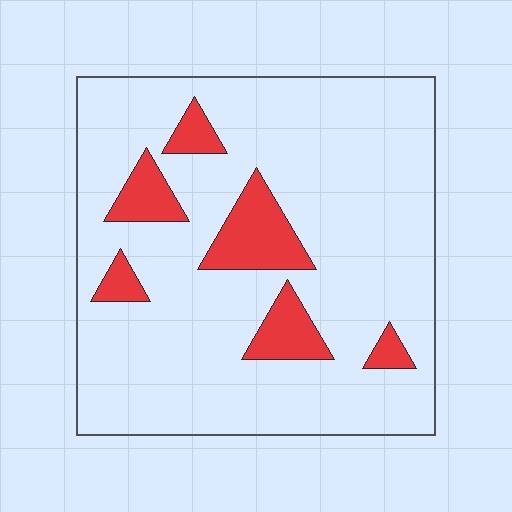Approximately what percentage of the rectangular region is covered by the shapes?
Approximately 15%.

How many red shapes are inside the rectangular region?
6.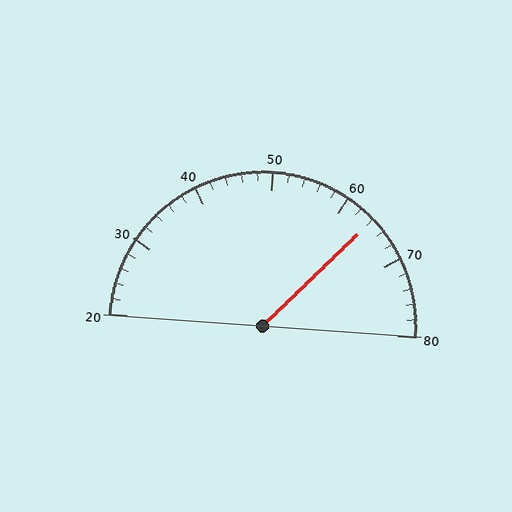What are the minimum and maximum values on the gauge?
The gauge ranges from 20 to 80.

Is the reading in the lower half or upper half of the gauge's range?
The reading is in the upper half of the range (20 to 80).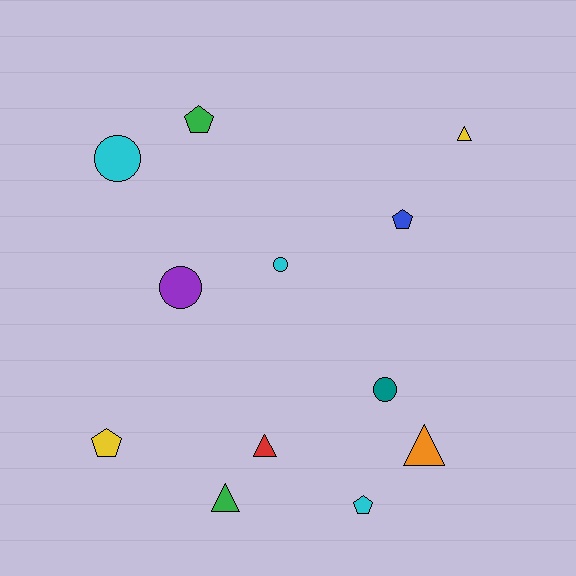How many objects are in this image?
There are 12 objects.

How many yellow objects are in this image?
There are 2 yellow objects.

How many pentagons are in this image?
There are 4 pentagons.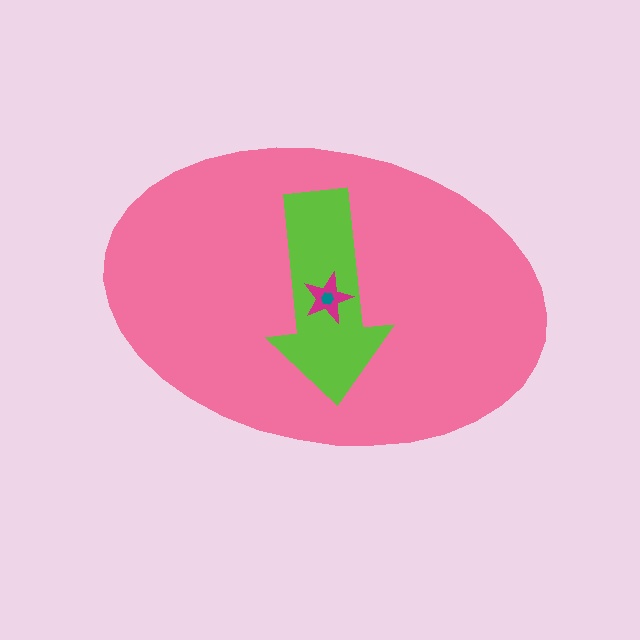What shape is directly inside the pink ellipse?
The lime arrow.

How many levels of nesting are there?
4.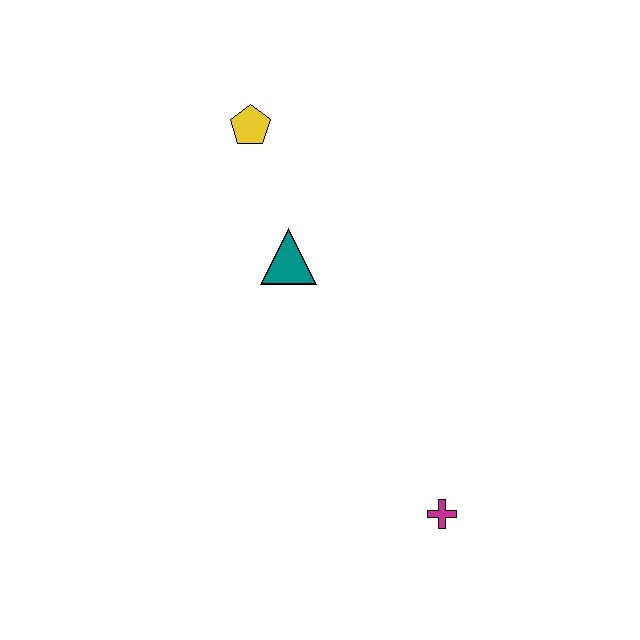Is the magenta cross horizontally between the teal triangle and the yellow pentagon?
No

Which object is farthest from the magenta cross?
The yellow pentagon is farthest from the magenta cross.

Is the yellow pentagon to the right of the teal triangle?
No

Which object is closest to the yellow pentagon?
The teal triangle is closest to the yellow pentagon.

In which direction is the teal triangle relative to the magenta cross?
The teal triangle is above the magenta cross.